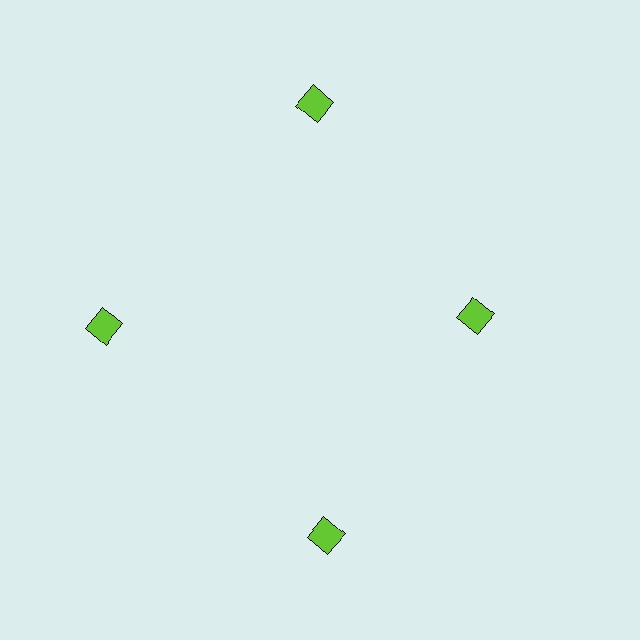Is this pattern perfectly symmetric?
No. The 4 lime squares are arranged in a ring, but one element near the 3 o'clock position is pulled inward toward the center, breaking the 4-fold rotational symmetry.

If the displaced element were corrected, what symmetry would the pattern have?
It would have 4-fold rotational symmetry — the pattern would map onto itself every 90 degrees.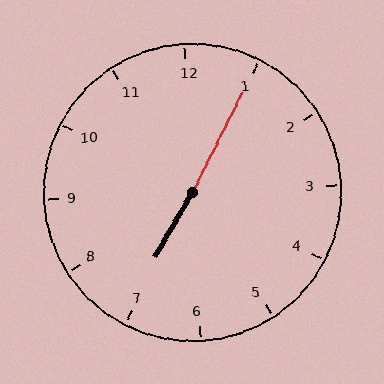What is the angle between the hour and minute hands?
Approximately 178 degrees.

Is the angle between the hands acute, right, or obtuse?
It is obtuse.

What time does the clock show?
7:05.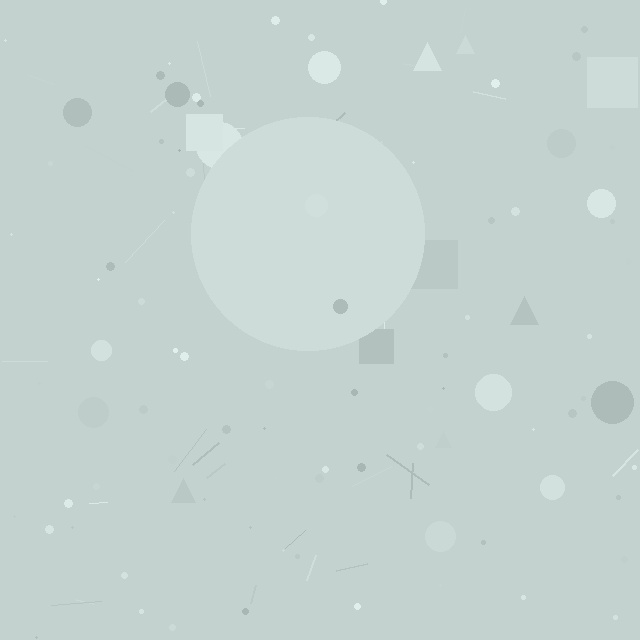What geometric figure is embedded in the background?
A circle is embedded in the background.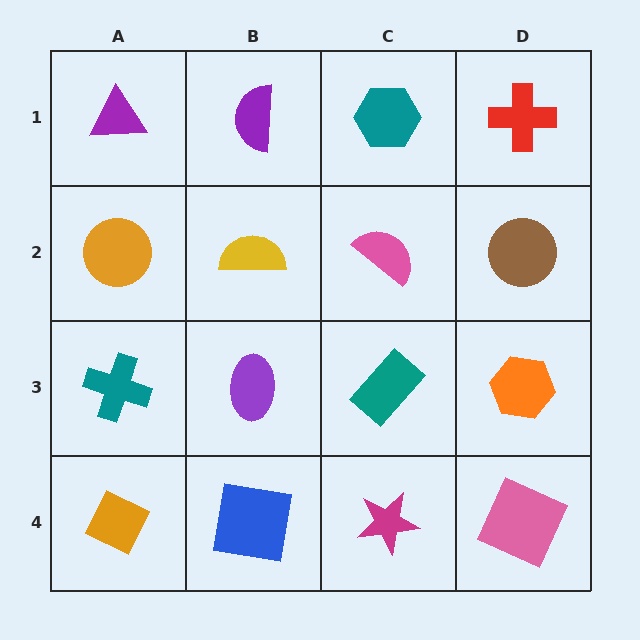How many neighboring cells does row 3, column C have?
4.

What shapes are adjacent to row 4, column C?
A teal rectangle (row 3, column C), a blue square (row 4, column B), a pink square (row 4, column D).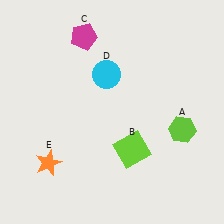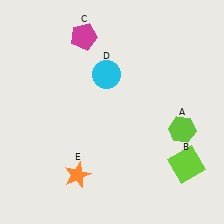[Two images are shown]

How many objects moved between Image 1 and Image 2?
2 objects moved between the two images.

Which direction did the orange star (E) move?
The orange star (E) moved right.